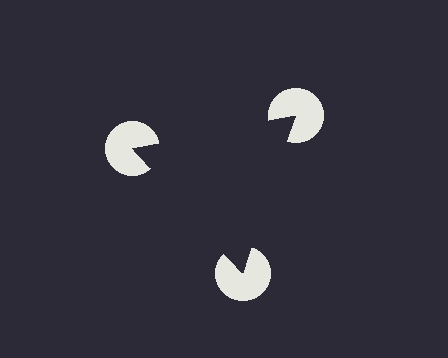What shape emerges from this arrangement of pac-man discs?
An illusory triangle — its edges are inferred from the aligned wedge cuts in the pac-man discs, not physically drawn.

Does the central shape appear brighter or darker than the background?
It typically appears slightly darker than the background, even though no actual brightness change is drawn.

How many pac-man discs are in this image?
There are 3 — one at each vertex of the illusory triangle.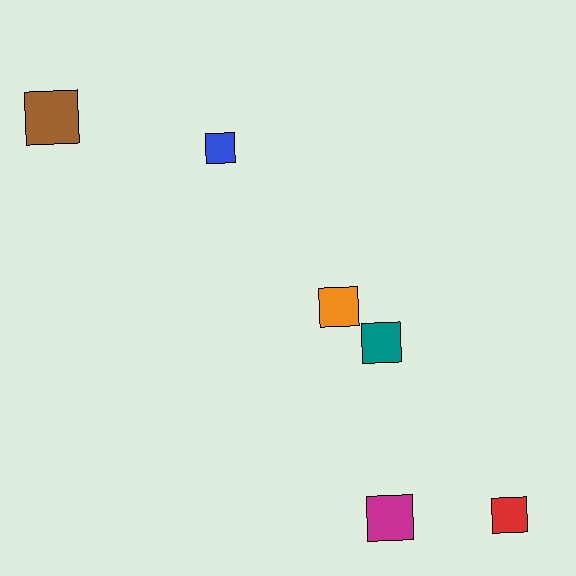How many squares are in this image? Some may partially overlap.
There are 6 squares.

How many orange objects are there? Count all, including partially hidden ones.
There is 1 orange object.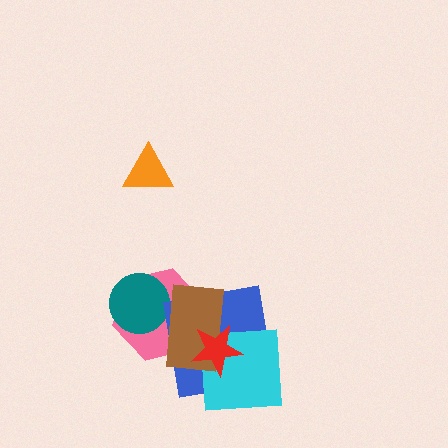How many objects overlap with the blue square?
4 objects overlap with the blue square.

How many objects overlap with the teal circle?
2 objects overlap with the teal circle.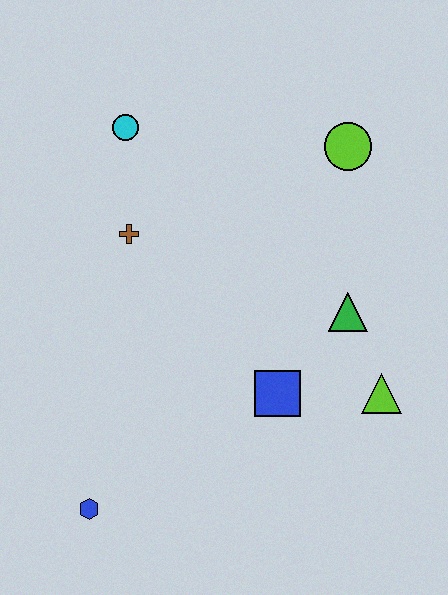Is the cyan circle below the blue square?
No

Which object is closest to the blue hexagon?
The blue square is closest to the blue hexagon.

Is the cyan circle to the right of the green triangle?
No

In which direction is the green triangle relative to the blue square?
The green triangle is above the blue square.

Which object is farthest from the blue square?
The cyan circle is farthest from the blue square.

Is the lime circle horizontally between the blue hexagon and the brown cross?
No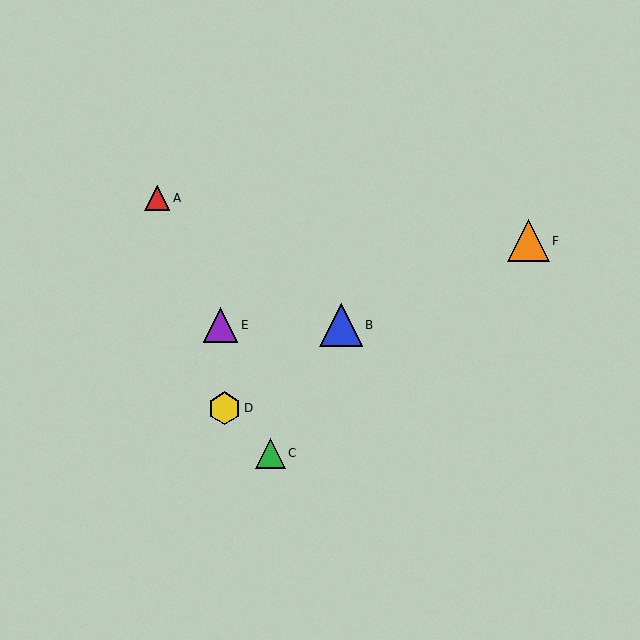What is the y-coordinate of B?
Object B is at y≈325.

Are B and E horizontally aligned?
Yes, both are at y≈325.